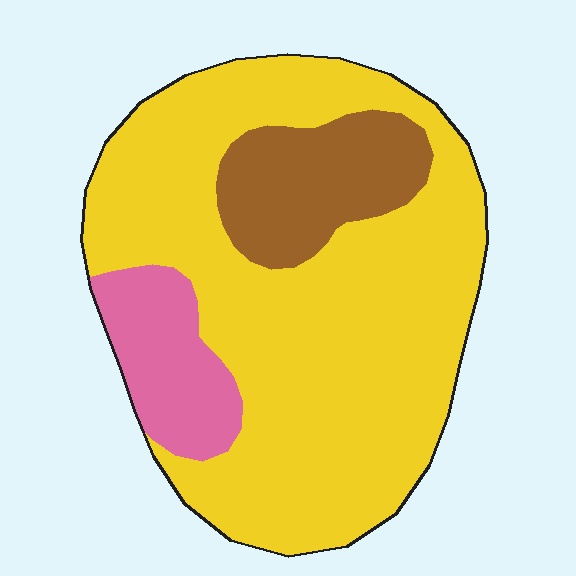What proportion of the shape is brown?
Brown takes up about one sixth (1/6) of the shape.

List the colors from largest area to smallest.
From largest to smallest: yellow, brown, pink.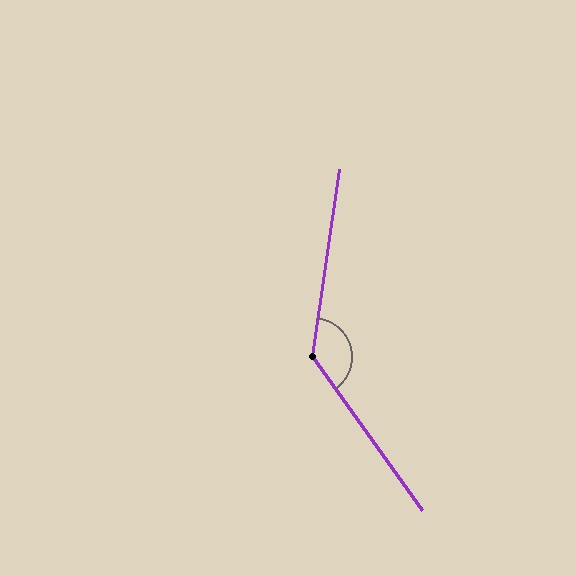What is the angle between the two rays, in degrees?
Approximately 136 degrees.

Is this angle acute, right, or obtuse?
It is obtuse.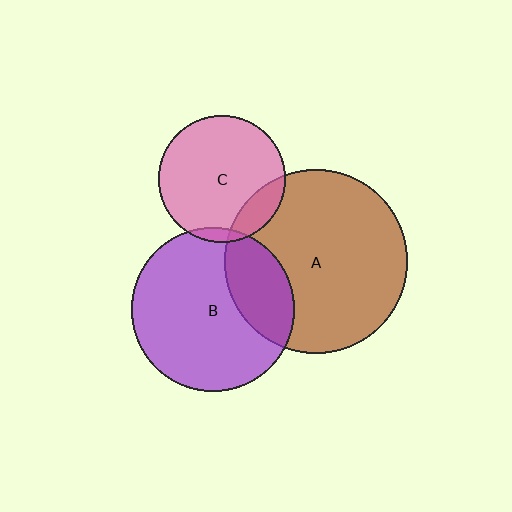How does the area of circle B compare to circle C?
Approximately 1.7 times.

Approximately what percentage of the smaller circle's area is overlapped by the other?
Approximately 15%.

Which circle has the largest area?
Circle A (brown).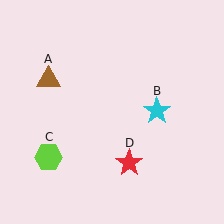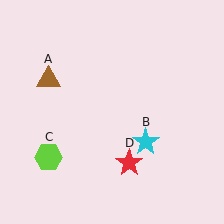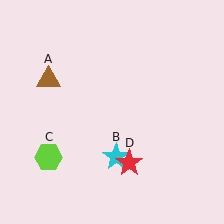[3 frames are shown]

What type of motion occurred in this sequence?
The cyan star (object B) rotated clockwise around the center of the scene.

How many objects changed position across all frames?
1 object changed position: cyan star (object B).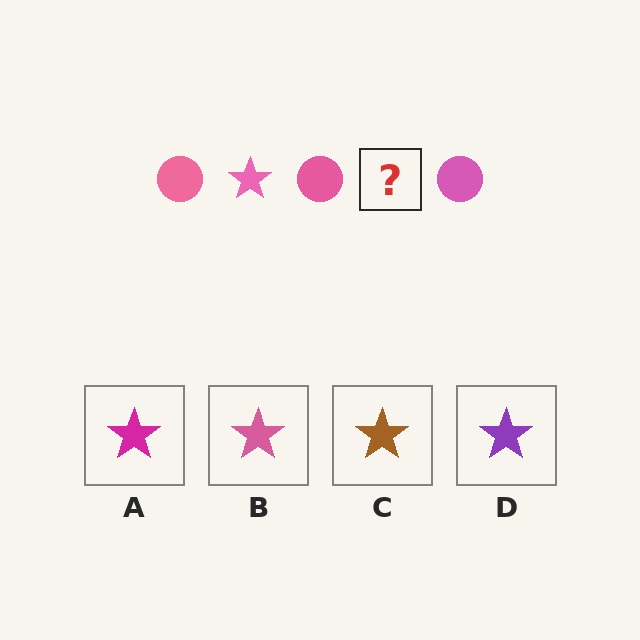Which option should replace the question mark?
Option B.